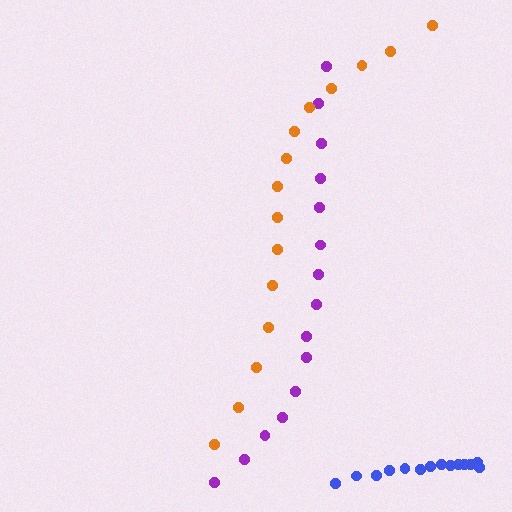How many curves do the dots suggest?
There are 3 distinct paths.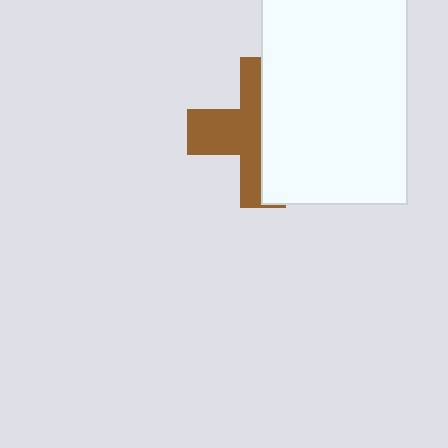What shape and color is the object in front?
The object in front is a white rectangle.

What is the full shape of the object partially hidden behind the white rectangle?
The partially hidden object is a brown cross.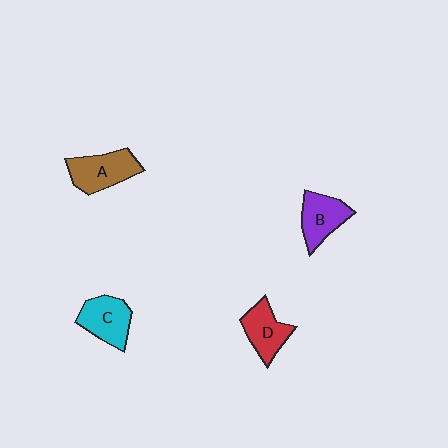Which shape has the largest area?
Shape A (brown).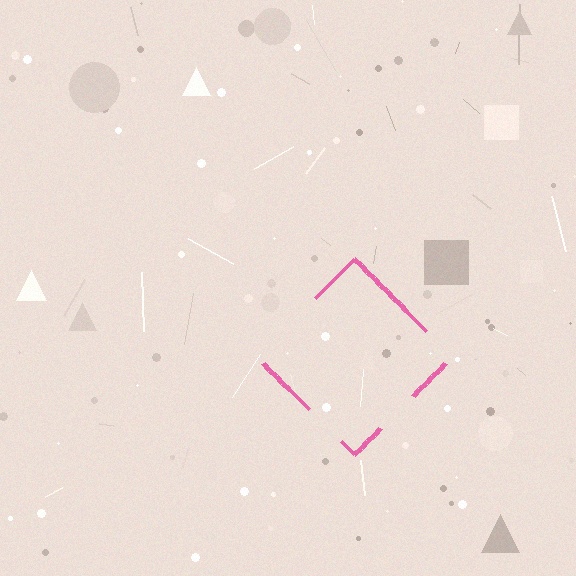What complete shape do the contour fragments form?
The contour fragments form a diamond.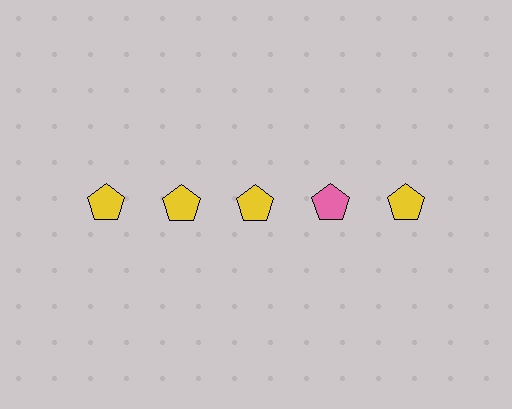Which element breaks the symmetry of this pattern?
The pink pentagon in the top row, second from right column breaks the symmetry. All other shapes are yellow pentagons.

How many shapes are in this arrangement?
There are 5 shapes arranged in a grid pattern.